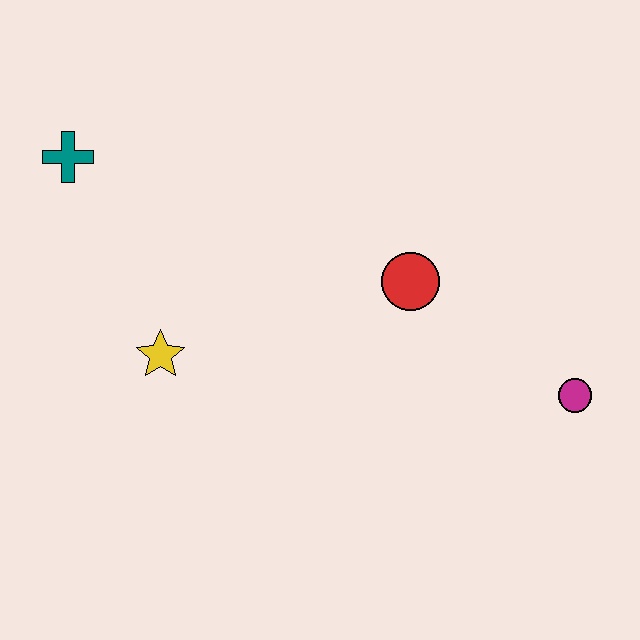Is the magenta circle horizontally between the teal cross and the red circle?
No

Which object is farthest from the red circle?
The teal cross is farthest from the red circle.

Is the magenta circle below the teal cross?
Yes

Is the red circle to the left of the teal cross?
No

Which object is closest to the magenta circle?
The red circle is closest to the magenta circle.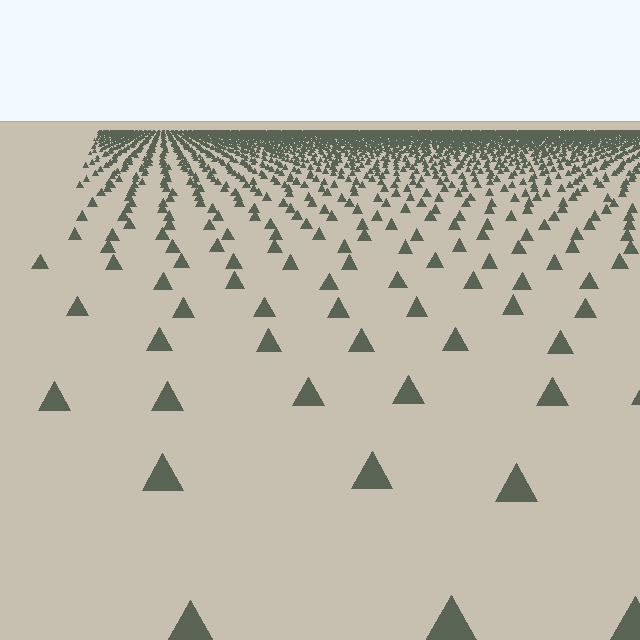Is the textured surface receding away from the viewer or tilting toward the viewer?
The surface is receding away from the viewer. Texture elements get smaller and denser toward the top.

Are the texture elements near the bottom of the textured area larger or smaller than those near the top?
Larger. Near the bottom, elements are closer to the viewer and appear at a bigger on-screen size.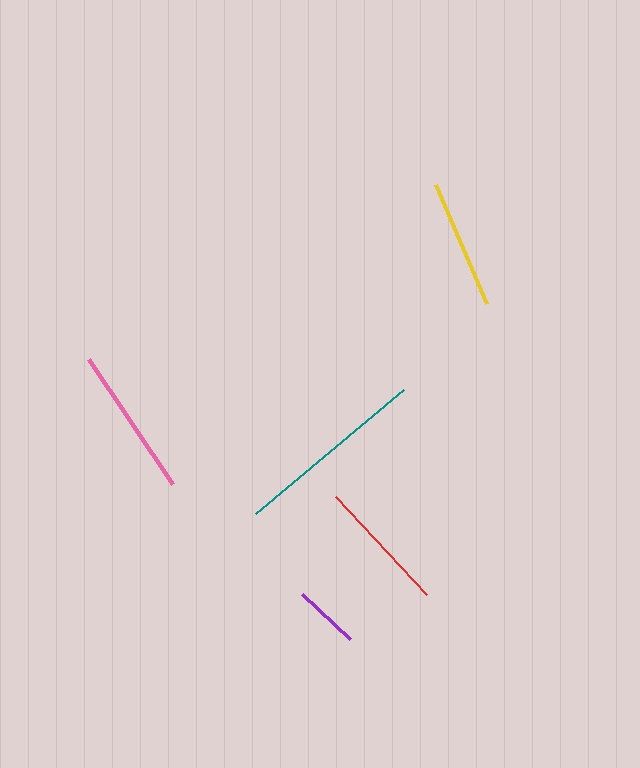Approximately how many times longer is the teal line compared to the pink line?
The teal line is approximately 1.3 times the length of the pink line.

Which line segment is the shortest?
The purple line is the shortest at approximately 66 pixels.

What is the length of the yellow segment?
The yellow segment is approximately 130 pixels long.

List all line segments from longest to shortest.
From longest to shortest: teal, pink, red, yellow, purple.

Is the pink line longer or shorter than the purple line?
The pink line is longer than the purple line.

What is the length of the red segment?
The red segment is approximately 133 pixels long.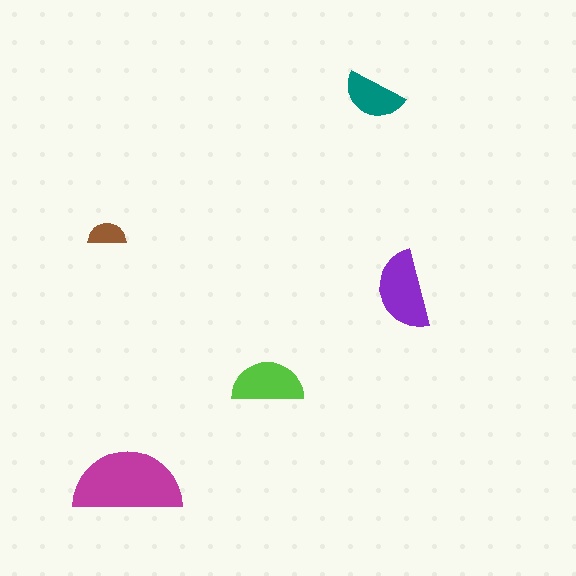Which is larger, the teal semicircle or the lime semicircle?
The lime one.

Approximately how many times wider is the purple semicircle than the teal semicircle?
About 1.5 times wider.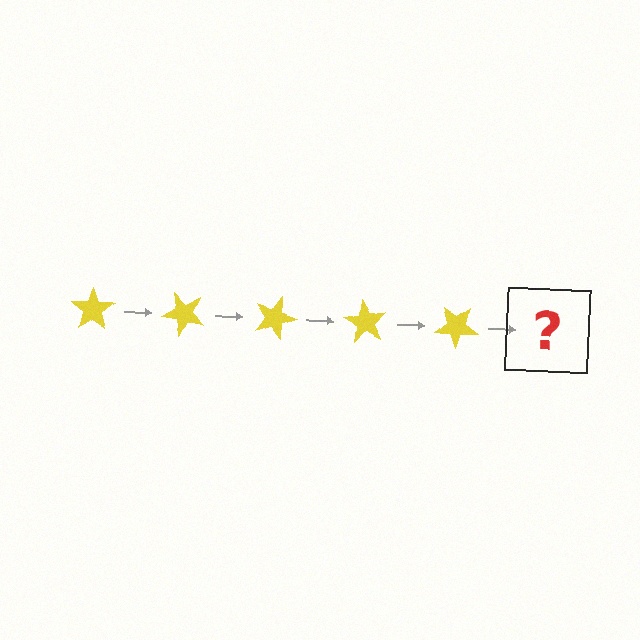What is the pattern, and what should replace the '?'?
The pattern is that the star rotates 45 degrees each step. The '?' should be a yellow star rotated 225 degrees.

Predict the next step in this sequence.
The next step is a yellow star rotated 225 degrees.